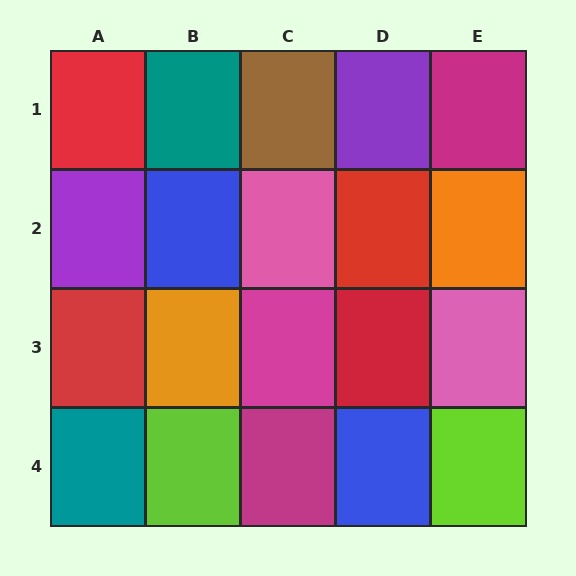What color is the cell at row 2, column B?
Blue.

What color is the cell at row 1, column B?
Teal.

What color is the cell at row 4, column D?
Blue.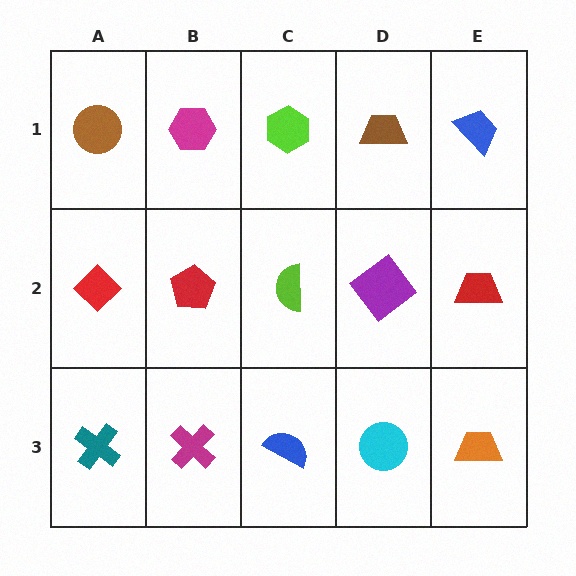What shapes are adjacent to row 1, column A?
A red diamond (row 2, column A), a magenta hexagon (row 1, column B).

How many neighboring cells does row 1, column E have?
2.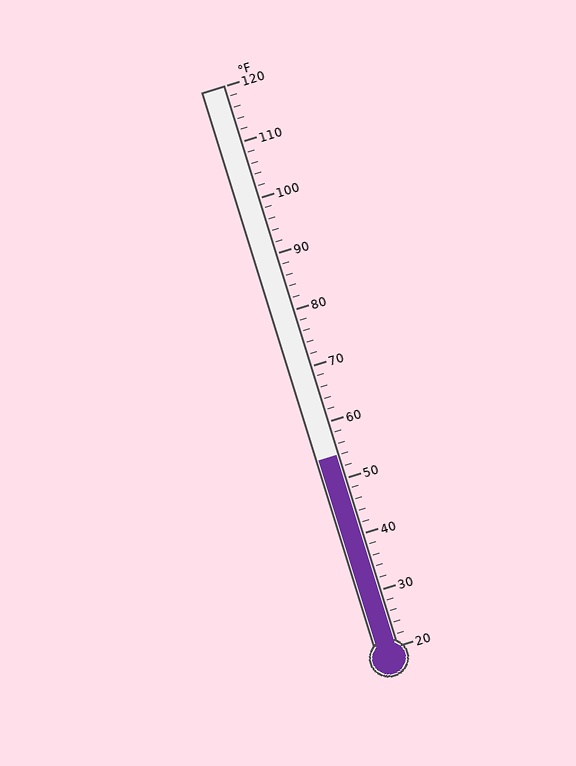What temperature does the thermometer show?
The thermometer shows approximately 54°F.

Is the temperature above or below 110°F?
The temperature is below 110°F.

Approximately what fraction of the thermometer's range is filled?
The thermometer is filled to approximately 35% of its range.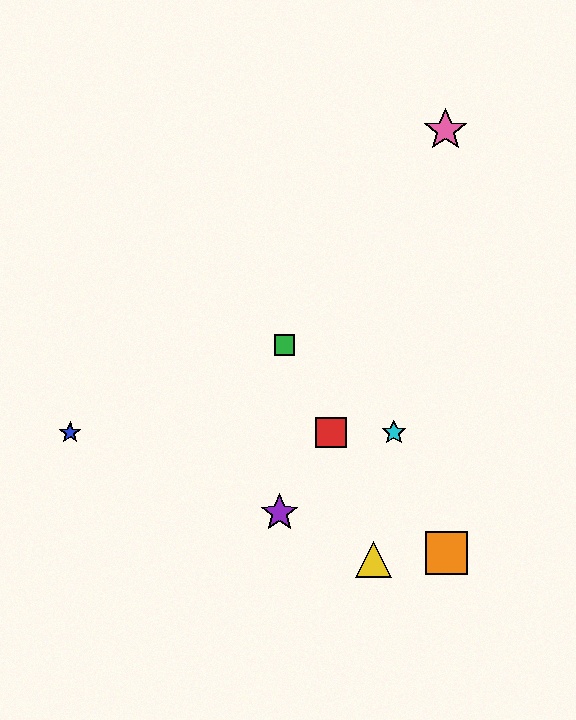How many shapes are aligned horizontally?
3 shapes (the red square, the blue star, the cyan star) are aligned horizontally.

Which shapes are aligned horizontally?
The red square, the blue star, the cyan star are aligned horizontally.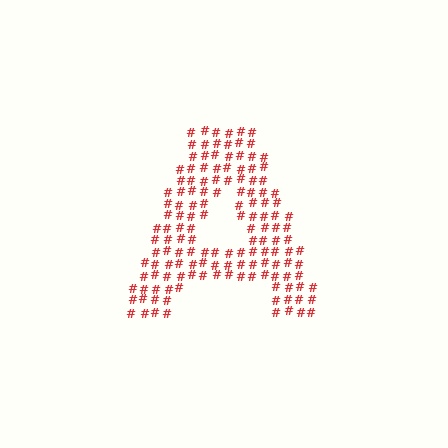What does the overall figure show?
The overall figure shows the letter A.